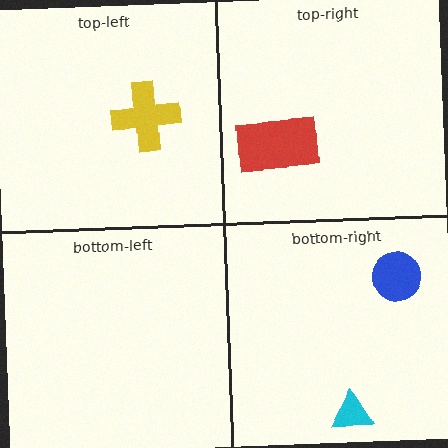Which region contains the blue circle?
The bottom-right region.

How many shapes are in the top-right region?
1.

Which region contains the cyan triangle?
The bottom-right region.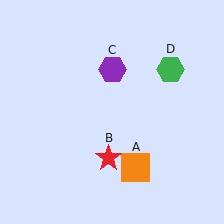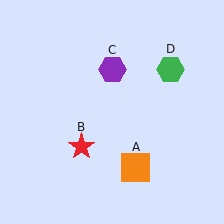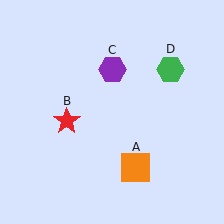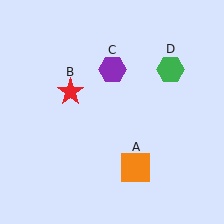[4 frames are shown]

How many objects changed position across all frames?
1 object changed position: red star (object B).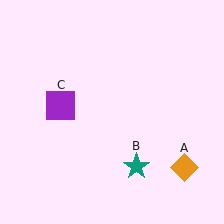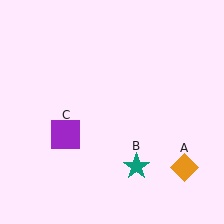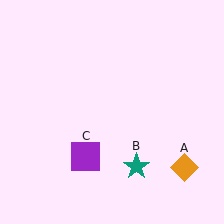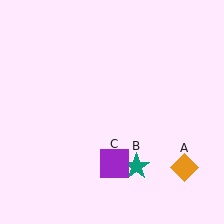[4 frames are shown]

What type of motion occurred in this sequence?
The purple square (object C) rotated counterclockwise around the center of the scene.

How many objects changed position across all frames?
1 object changed position: purple square (object C).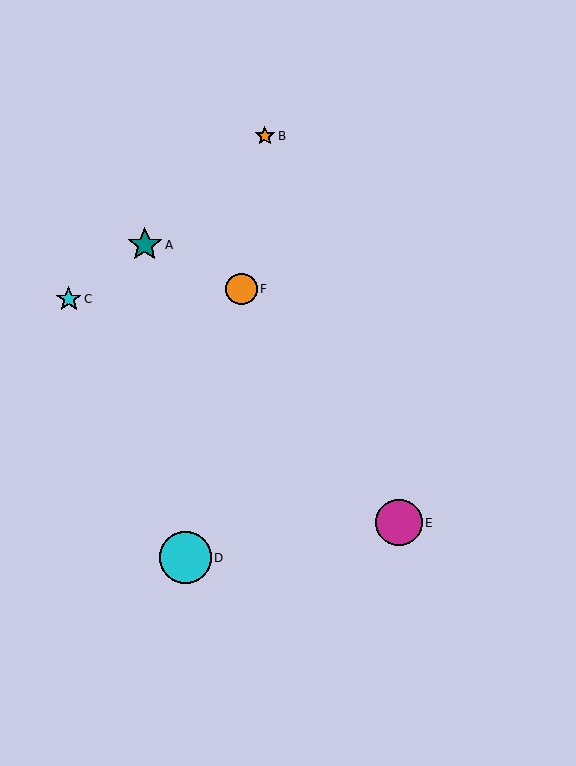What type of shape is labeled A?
Shape A is a teal star.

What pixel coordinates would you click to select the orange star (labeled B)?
Click at (265, 136) to select the orange star B.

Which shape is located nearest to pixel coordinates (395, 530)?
The magenta circle (labeled E) at (399, 523) is nearest to that location.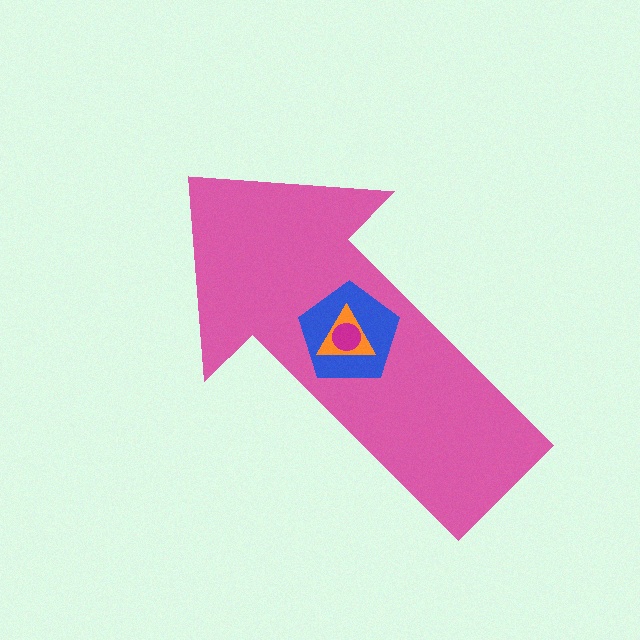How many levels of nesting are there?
4.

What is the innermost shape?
The magenta circle.